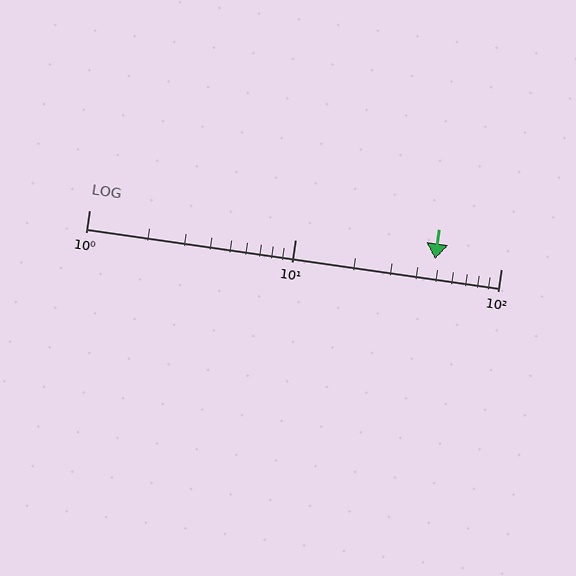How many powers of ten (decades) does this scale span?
The scale spans 2 decades, from 1 to 100.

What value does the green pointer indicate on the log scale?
The pointer indicates approximately 48.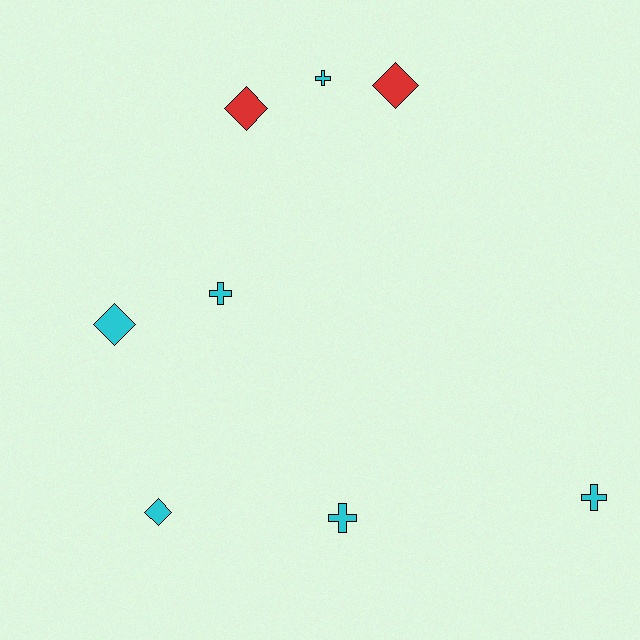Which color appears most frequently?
Cyan, with 6 objects.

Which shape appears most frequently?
Diamond, with 4 objects.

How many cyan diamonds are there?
There are 2 cyan diamonds.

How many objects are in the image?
There are 8 objects.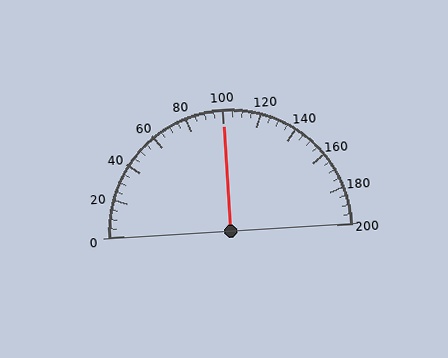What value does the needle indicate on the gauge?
The needle indicates approximately 100.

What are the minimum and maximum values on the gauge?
The gauge ranges from 0 to 200.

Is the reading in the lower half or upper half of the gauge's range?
The reading is in the upper half of the range (0 to 200).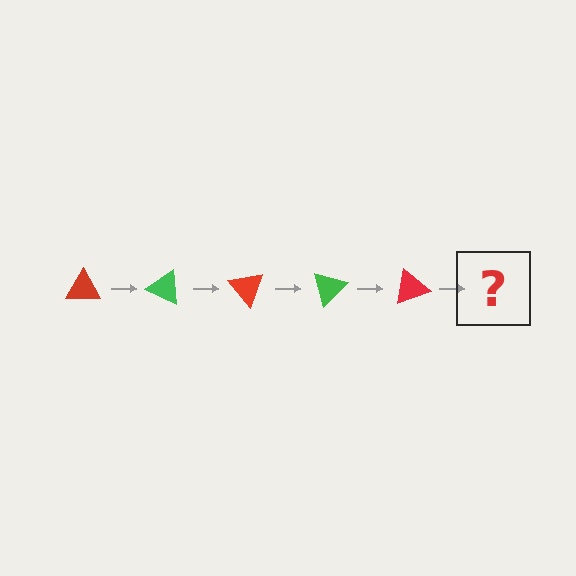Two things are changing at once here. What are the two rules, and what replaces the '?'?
The two rules are that it rotates 25 degrees each step and the color cycles through red and green. The '?' should be a green triangle, rotated 125 degrees from the start.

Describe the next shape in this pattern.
It should be a green triangle, rotated 125 degrees from the start.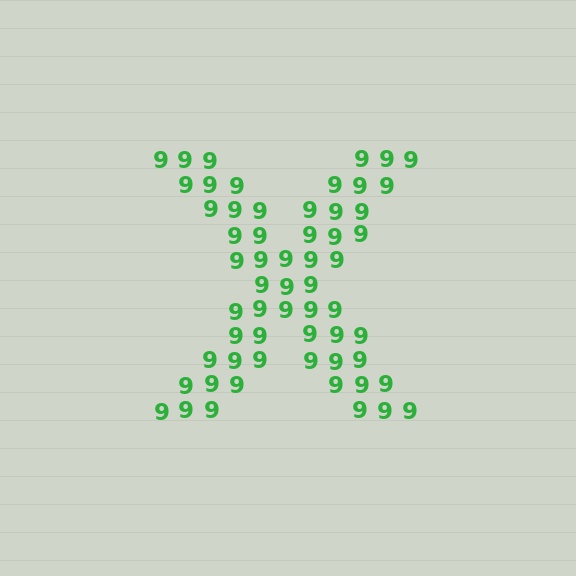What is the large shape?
The large shape is the letter X.